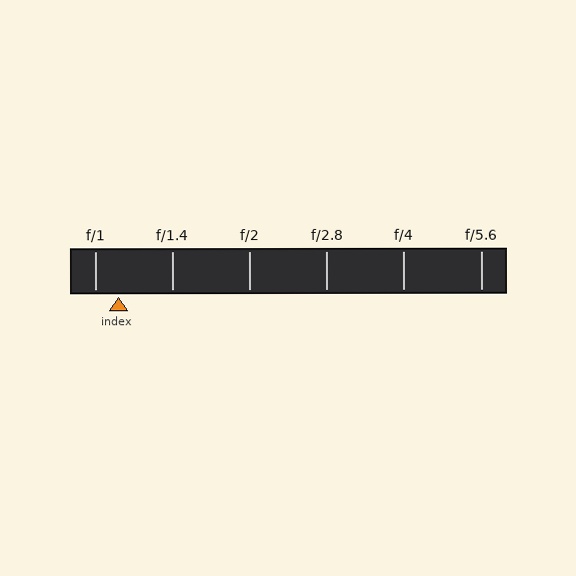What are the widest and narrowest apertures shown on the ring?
The widest aperture shown is f/1 and the narrowest is f/5.6.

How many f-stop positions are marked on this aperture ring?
There are 6 f-stop positions marked.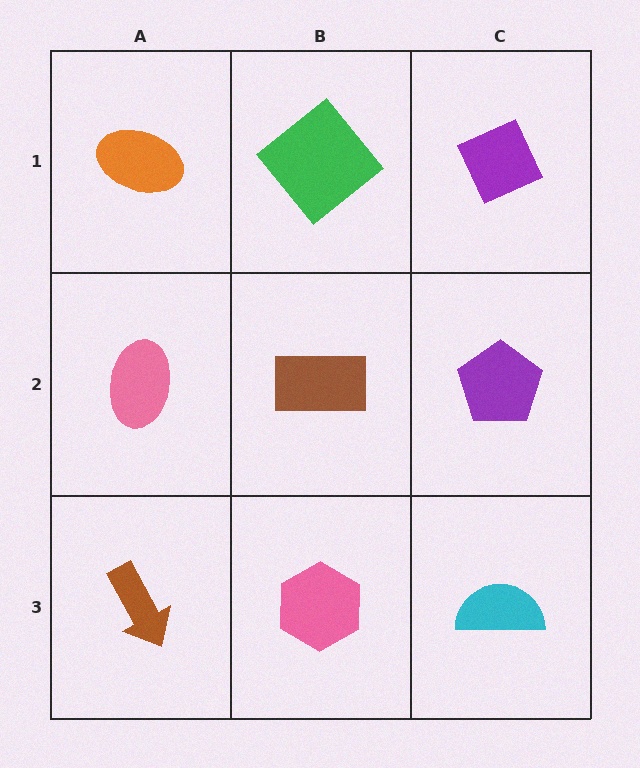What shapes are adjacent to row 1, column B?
A brown rectangle (row 2, column B), an orange ellipse (row 1, column A), a purple diamond (row 1, column C).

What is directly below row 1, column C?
A purple pentagon.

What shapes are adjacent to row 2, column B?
A green diamond (row 1, column B), a pink hexagon (row 3, column B), a pink ellipse (row 2, column A), a purple pentagon (row 2, column C).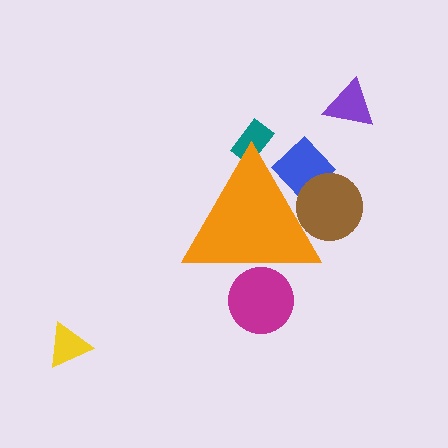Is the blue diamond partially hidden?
Yes, the blue diamond is partially hidden behind the orange triangle.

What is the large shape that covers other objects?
An orange triangle.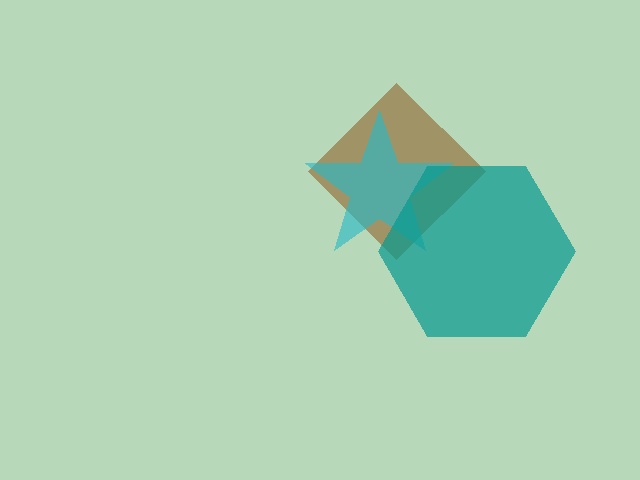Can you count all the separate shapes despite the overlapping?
Yes, there are 3 separate shapes.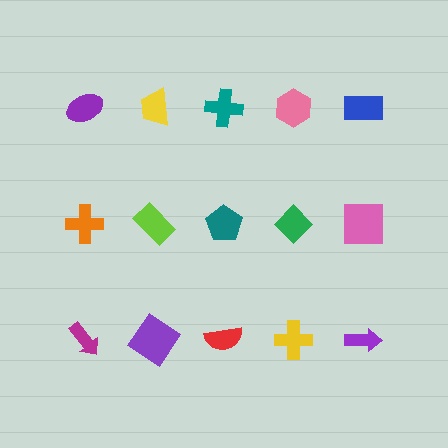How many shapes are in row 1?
5 shapes.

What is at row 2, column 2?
A lime rectangle.